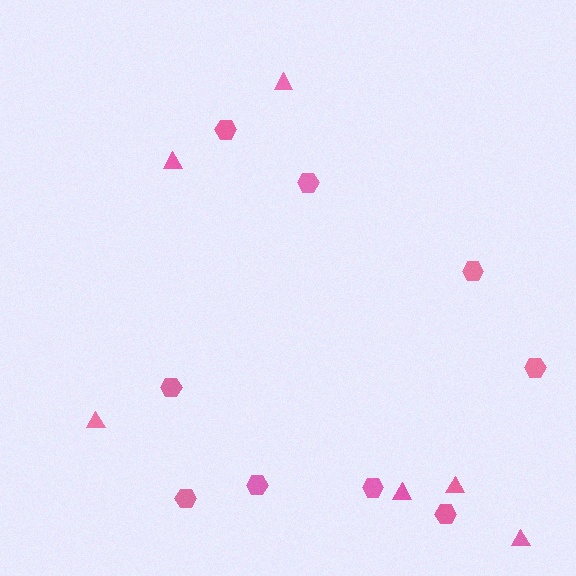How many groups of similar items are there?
There are 2 groups: one group of hexagons (9) and one group of triangles (6).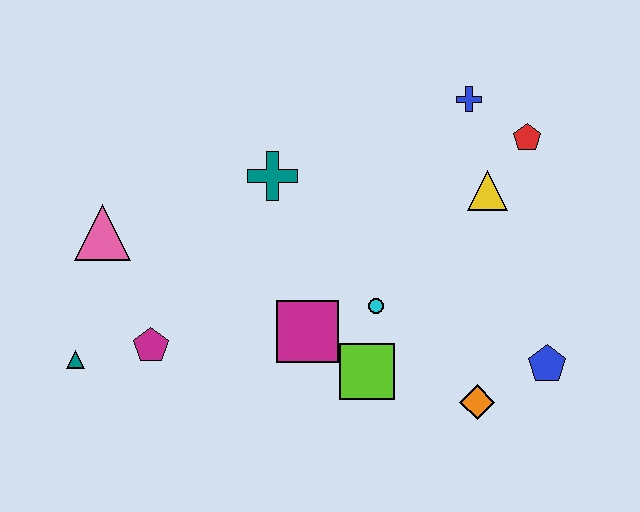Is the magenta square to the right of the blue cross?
No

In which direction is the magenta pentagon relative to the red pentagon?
The magenta pentagon is to the left of the red pentagon.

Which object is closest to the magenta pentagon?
The teal triangle is closest to the magenta pentagon.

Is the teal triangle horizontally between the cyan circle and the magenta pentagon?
No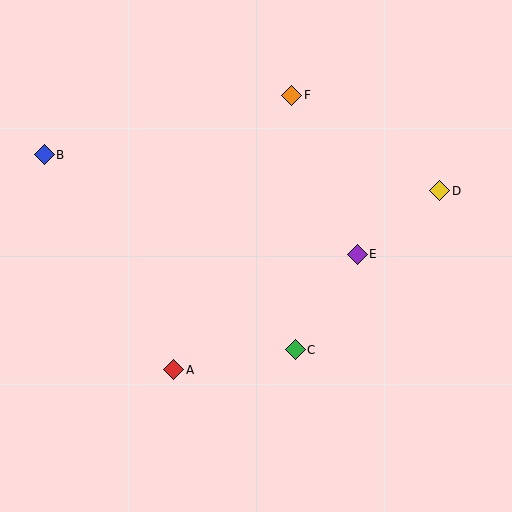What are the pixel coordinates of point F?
Point F is at (292, 95).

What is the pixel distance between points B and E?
The distance between B and E is 328 pixels.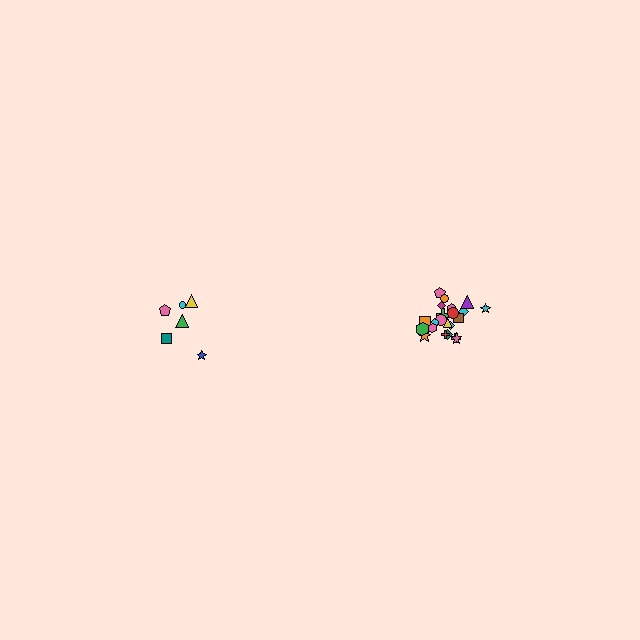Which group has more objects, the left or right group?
The right group.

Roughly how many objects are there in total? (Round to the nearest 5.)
Roughly 30 objects in total.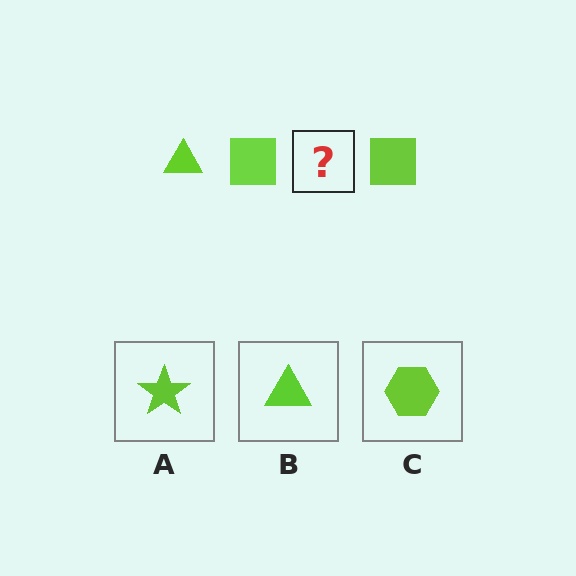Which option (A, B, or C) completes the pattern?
B.